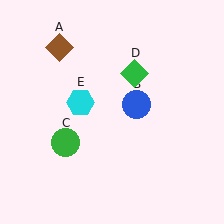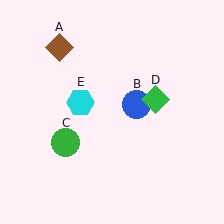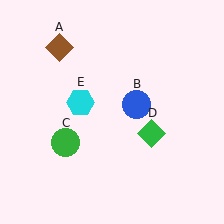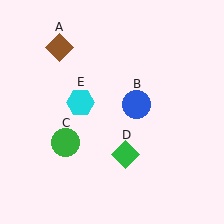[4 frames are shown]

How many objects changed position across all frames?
1 object changed position: green diamond (object D).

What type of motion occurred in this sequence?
The green diamond (object D) rotated clockwise around the center of the scene.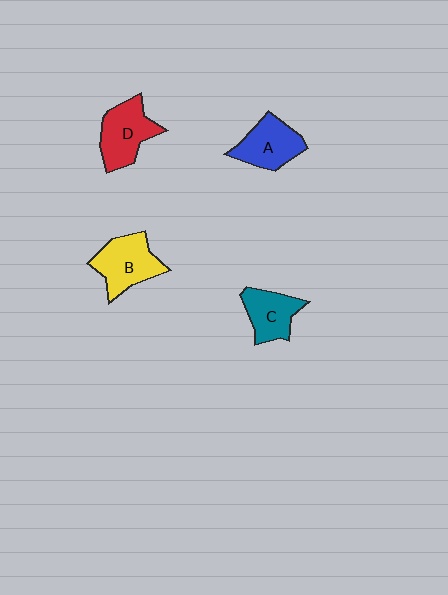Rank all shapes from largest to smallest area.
From largest to smallest: B (yellow), D (red), A (blue), C (teal).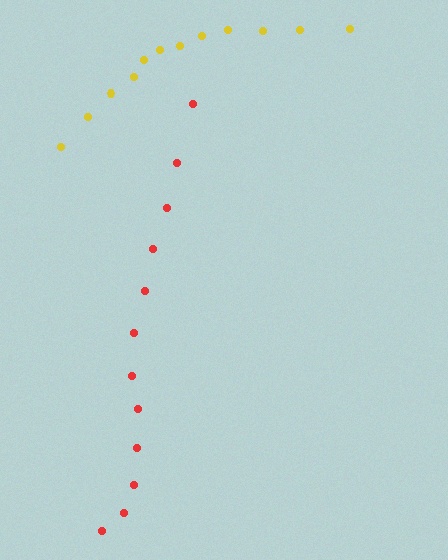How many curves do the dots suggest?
There are 2 distinct paths.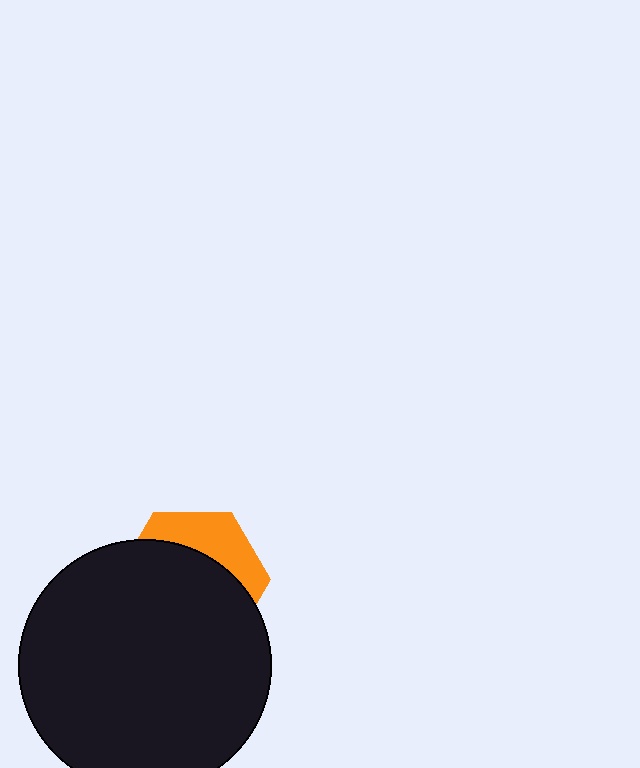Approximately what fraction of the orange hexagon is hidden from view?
Roughly 69% of the orange hexagon is hidden behind the black circle.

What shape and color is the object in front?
The object in front is a black circle.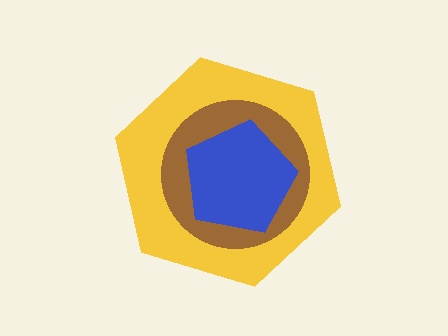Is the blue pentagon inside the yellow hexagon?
Yes.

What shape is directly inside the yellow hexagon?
The brown circle.